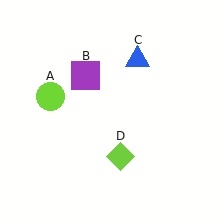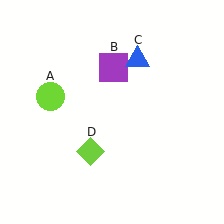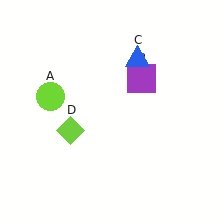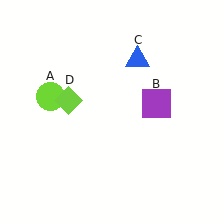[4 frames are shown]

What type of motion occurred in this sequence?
The purple square (object B), lime diamond (object D) rotated clockwise around the center of the scene.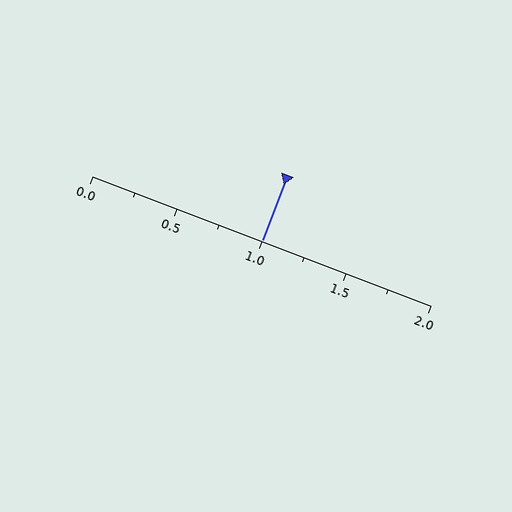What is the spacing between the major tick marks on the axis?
The major ticks are spaced 0.5 apart.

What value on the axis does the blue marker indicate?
The marker indicates approximately 1.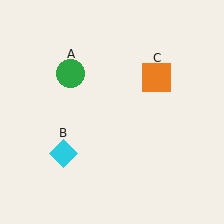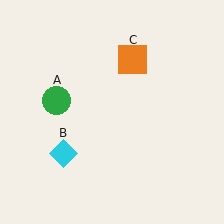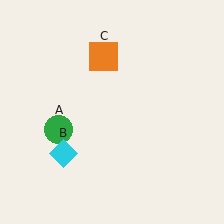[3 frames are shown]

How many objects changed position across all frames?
2 objects changed position: green circle (object A), orange square (object C).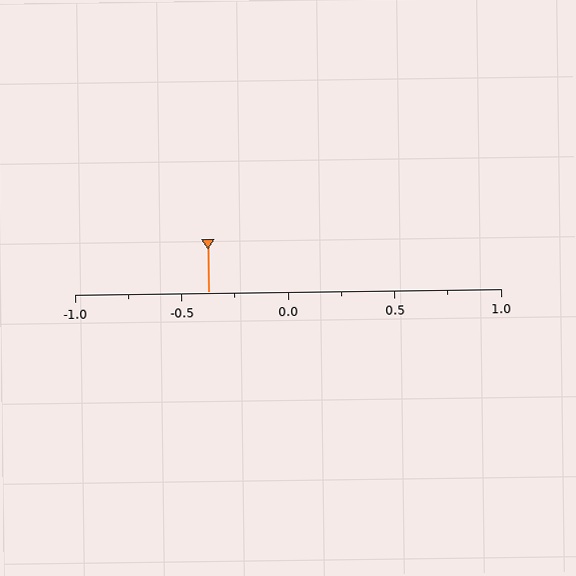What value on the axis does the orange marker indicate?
The marker indicates approximately -0.38.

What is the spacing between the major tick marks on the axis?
The major ticks are spaced 0.5 apart.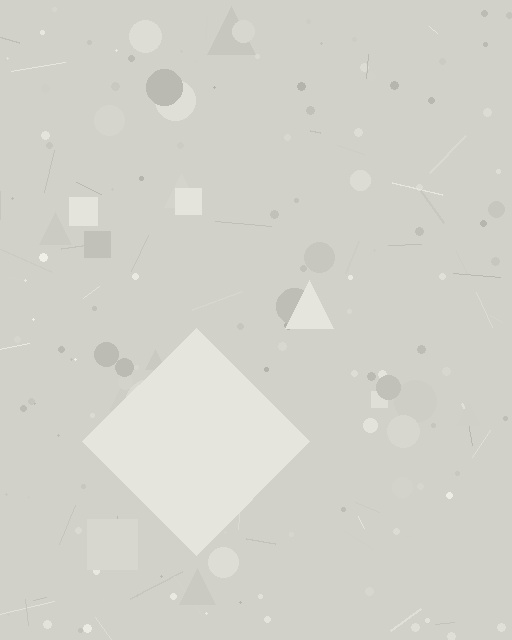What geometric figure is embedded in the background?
A diamond is embedded in the background.